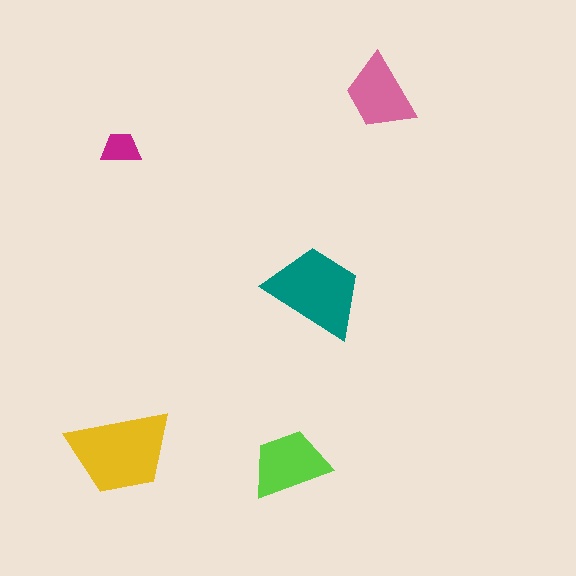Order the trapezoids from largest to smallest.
the yellow one, the teal one, the lime one, the pink one, the magenta one.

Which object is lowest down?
The lime trapezoid is bottommost.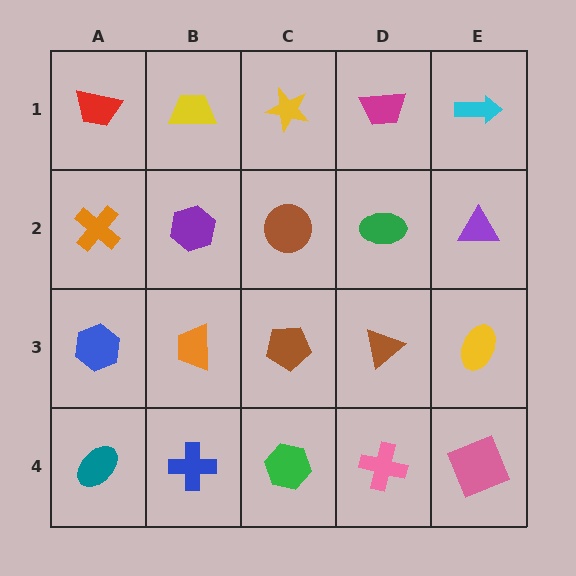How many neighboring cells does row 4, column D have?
3.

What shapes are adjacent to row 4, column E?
A yellow ellipse (row 3, column E), a pink cross (row 4, column D).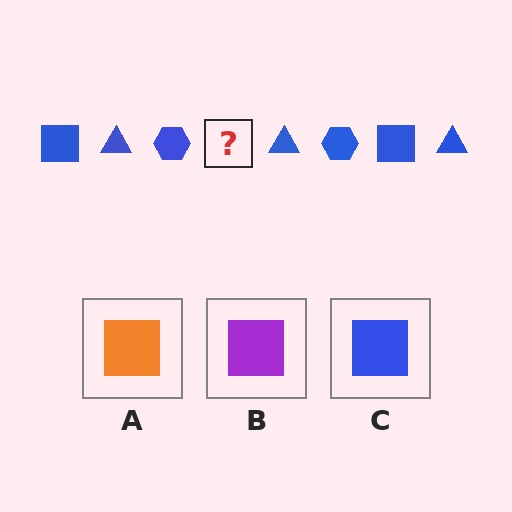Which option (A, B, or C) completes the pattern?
C.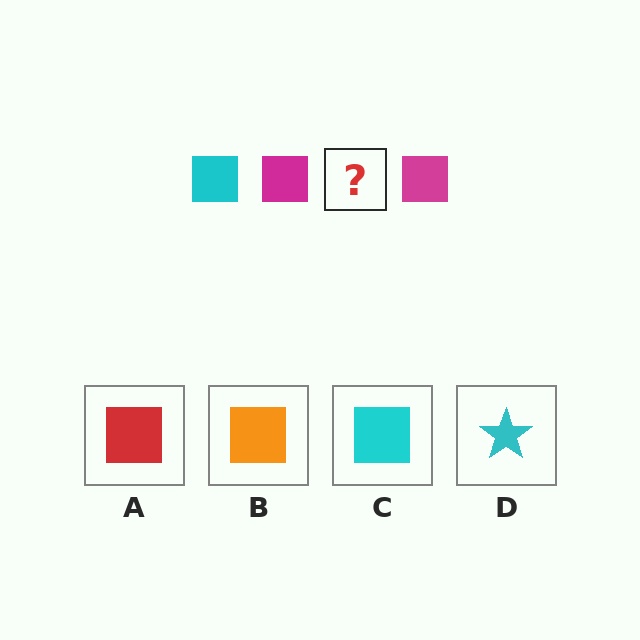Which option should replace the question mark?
Option C.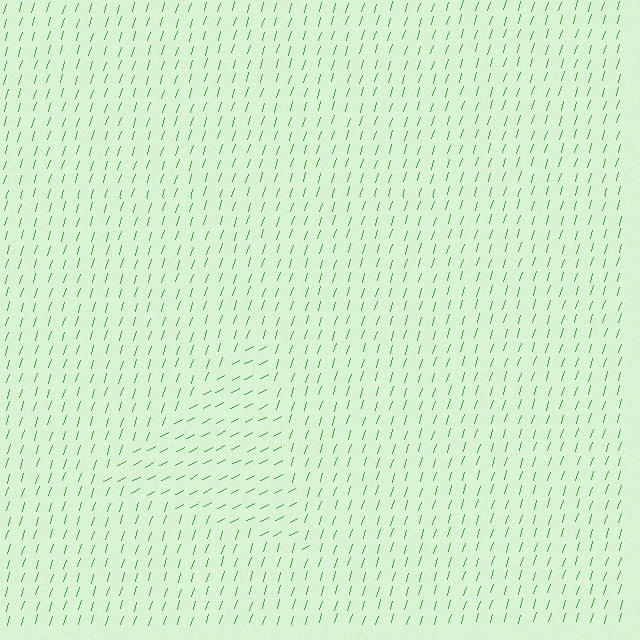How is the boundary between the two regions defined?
The boundary is defined purely by a change in line orientation (approximately 45 degrees difference). All lines are the same color and thickness.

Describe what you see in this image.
The image is filled with small green line segments. A triangle region in the image has lines oriented differently from the surrounding lines, creating a visible texture boundary.